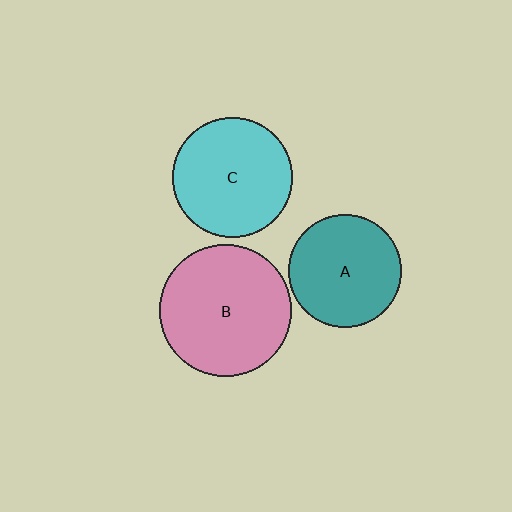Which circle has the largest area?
Circle B (pink).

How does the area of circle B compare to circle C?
Approximately 1.2 times.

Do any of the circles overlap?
No, none of the circles overlap.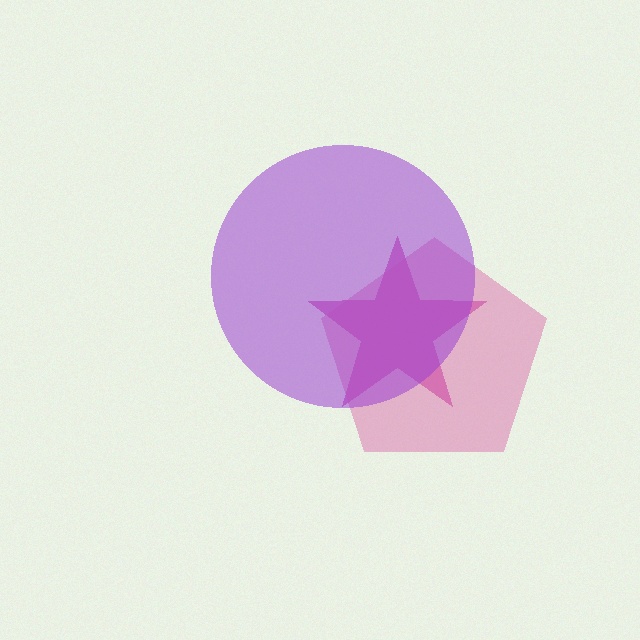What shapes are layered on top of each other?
The layered shapes are: a magenta star, a pink pentagon, a purple circle.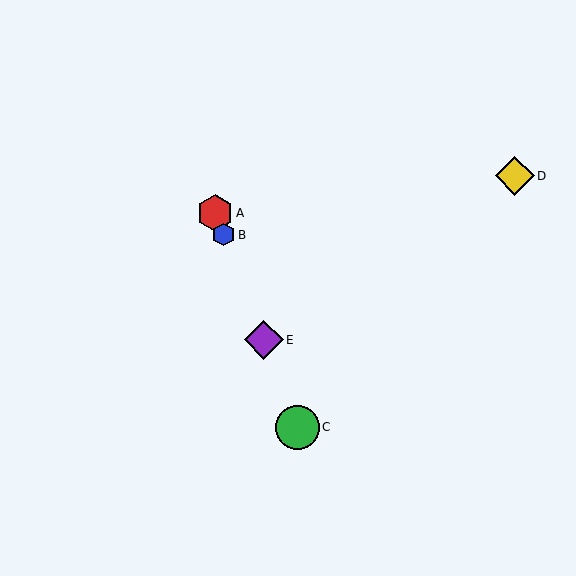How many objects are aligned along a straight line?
4 objects (A, B, C, E) are aligned along a straight line.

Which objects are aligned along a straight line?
Objects A, B, C, E are aligned along a straight line.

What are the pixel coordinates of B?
Object B is at (223, 235).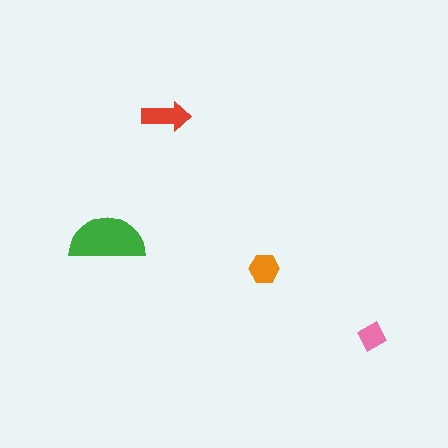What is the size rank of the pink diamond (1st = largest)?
4th.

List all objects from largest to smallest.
The green semicircle, the red arrow, the orange hexagon, the pink diamond.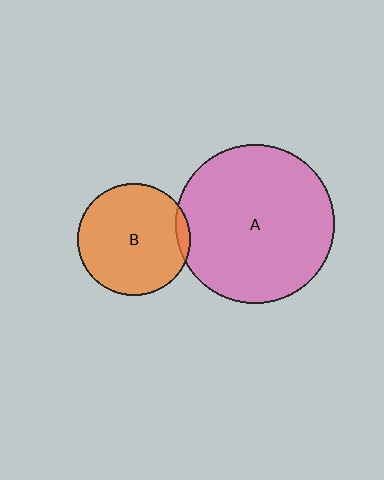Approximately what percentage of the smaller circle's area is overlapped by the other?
Approximately 5%.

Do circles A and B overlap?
Yes.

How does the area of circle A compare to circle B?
Approximately 2.0 times.